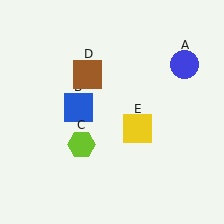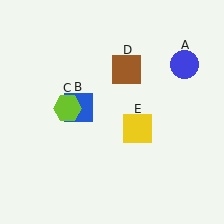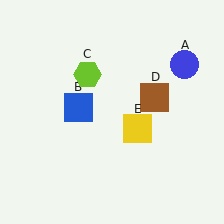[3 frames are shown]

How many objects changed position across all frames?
2 objects changed position: lime hexagon (object C), brown square (object D).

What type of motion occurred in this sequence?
The lime hexagon (object C), brown square (object D) rotated clockwise around the center of the scene.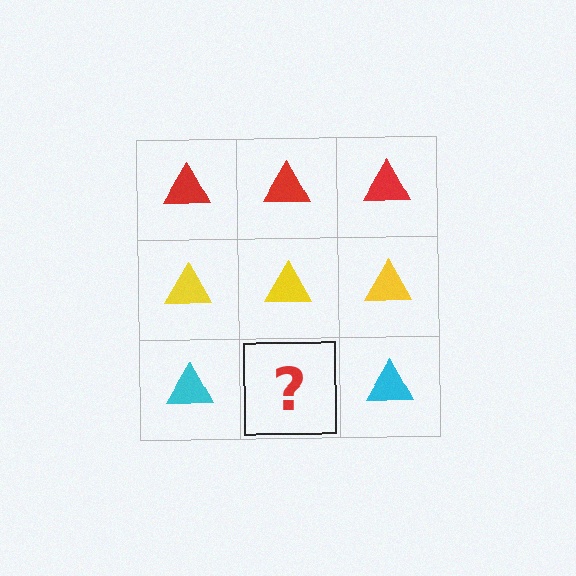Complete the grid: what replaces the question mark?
The question mark should be replaced with a cyan triangle.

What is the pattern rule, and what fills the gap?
The rule is that each row has a consistent color. The gap should be filled with a cyan triangle.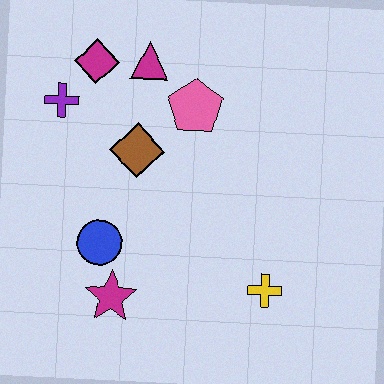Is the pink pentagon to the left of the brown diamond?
No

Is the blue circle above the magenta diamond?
No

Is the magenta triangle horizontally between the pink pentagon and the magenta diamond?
Yes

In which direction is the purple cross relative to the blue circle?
The purple cross is above the blue circle.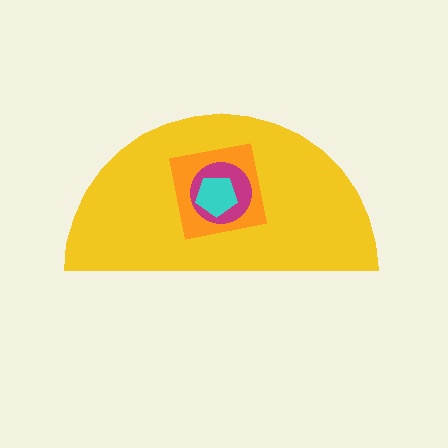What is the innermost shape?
The cyan pentagon.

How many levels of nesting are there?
4.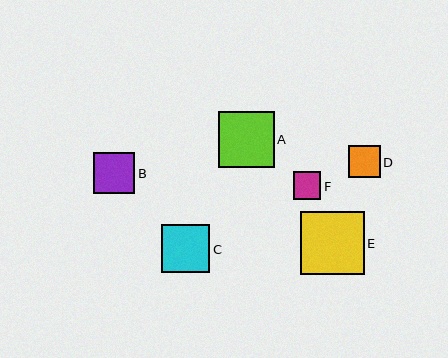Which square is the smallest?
Square F is the smallest with a size of approximately 28 pixels.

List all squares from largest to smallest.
From largest to smallest: E, A, C, B, D, F.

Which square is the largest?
Square E is the largest with a size of approximately 64 pixels.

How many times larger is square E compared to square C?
Square E is approximately 1.3 times the size of square C.